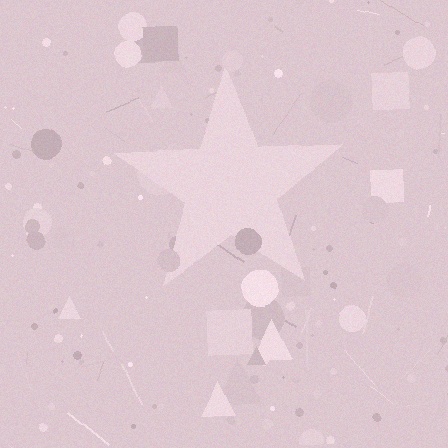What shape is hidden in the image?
A star is hidden in the image.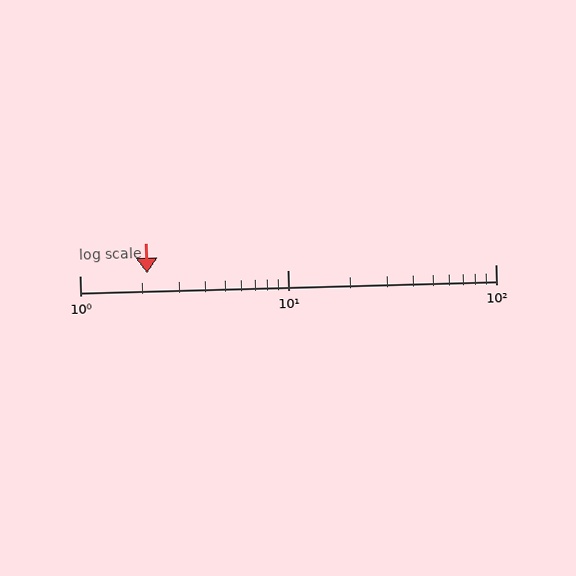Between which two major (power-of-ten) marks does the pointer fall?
The pointer is between 1 and 10.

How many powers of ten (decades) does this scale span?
The scale spans 2 decades, from 1 to 100.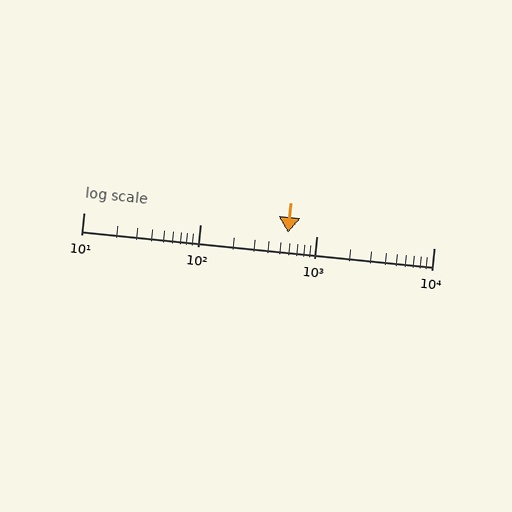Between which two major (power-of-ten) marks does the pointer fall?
The pointer is between 100 and 1000.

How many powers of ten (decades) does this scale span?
The scale spans 3 decades, from 10 to 10000.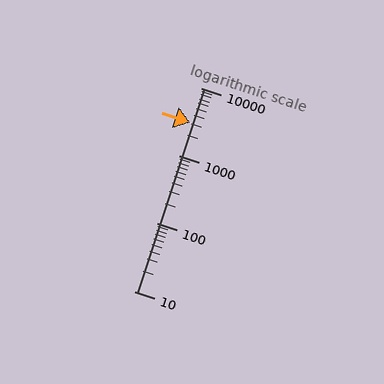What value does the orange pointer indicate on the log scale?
The pointer indicates approximately 3100.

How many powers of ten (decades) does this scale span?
The scale spans 3 decades, from 10 to 10000.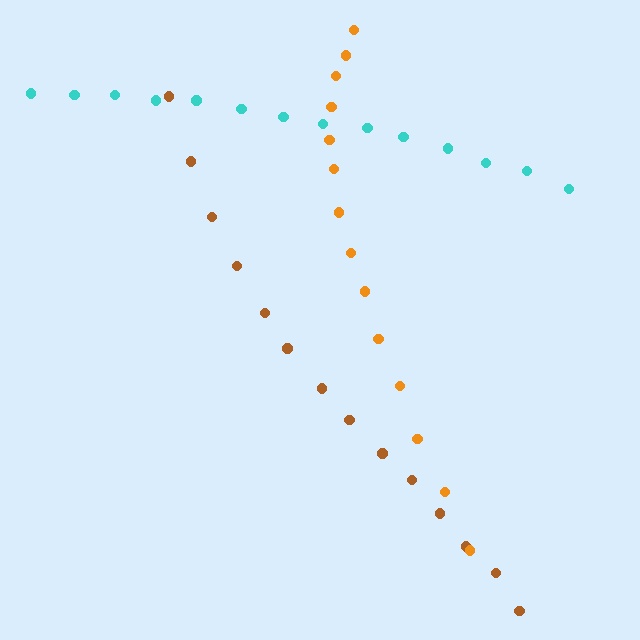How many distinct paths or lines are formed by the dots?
There are 3 distinct paths.